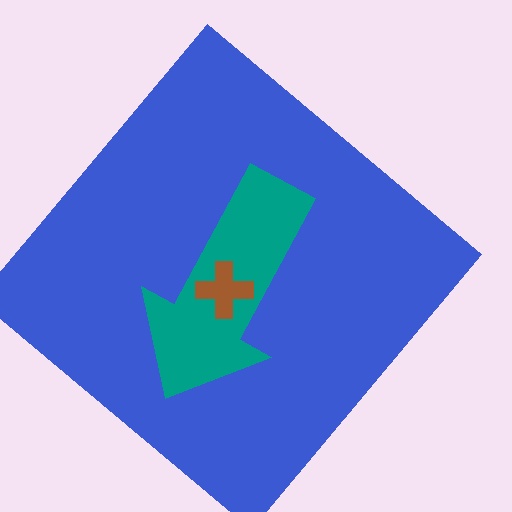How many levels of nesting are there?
3.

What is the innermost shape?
The brown cross.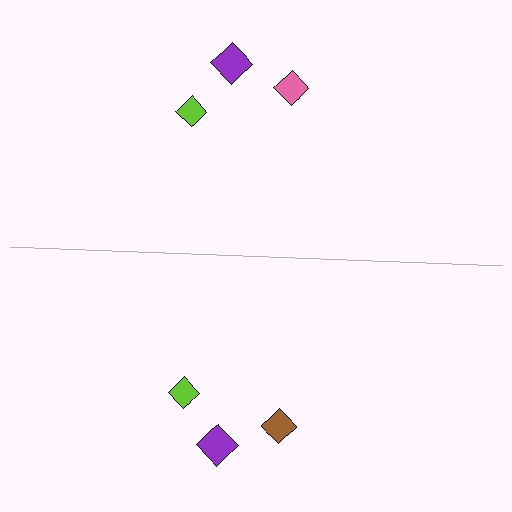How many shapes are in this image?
There are 6 shapes in this image.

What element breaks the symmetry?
The brown diamond on the bottom side breaks the symmetry — its mirror counterpart is pink.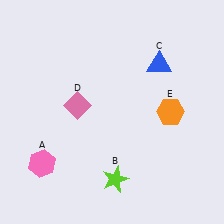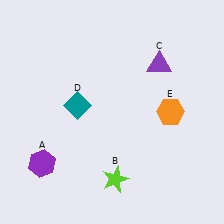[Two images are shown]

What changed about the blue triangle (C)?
In Image 1, C is blue. In Image 2, it changed to purple.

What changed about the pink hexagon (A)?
In Image 1, A is pink. In Image 2, it changed to purple.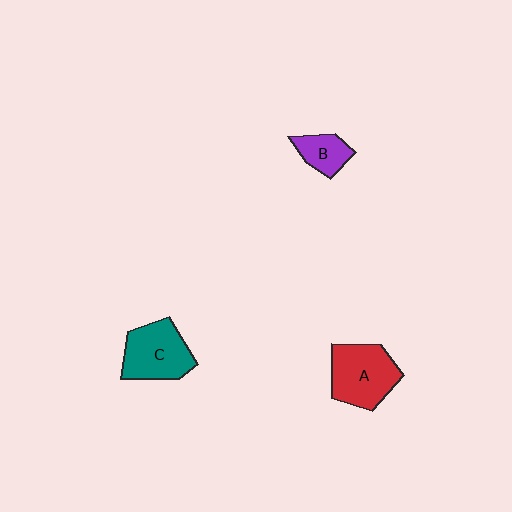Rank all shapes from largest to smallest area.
From largest to smallest: A (red), C (teal), B (purple).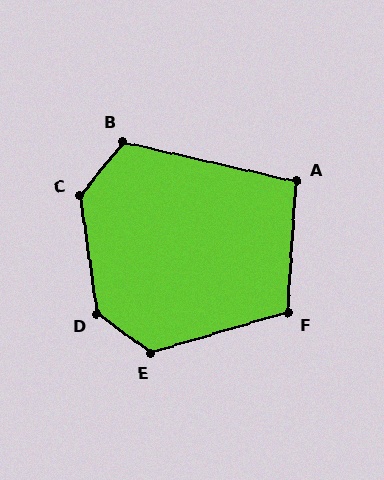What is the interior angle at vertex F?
Approximately 110 degrees (obtuse).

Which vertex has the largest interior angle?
D, at approximately 134 degrees.